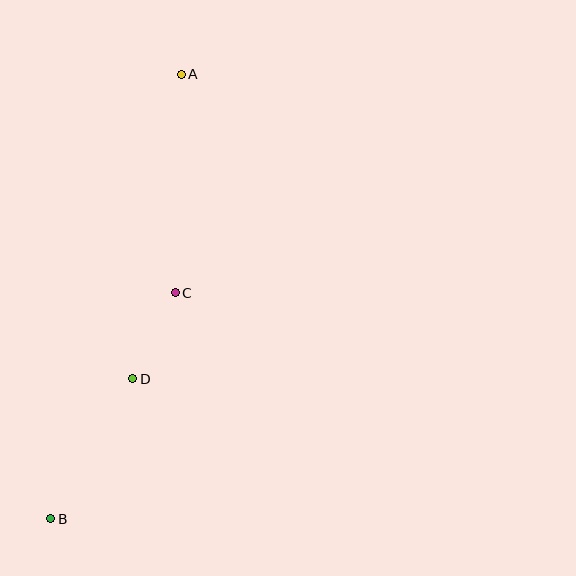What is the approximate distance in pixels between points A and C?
The distance between A and C is approximately 219 pixels.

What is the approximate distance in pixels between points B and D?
The distance between B and D is approximately 162 pixels.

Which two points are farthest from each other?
Points A and B are farthest from each other.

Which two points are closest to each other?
Points C and D are closest to each other.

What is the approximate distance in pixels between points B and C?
The distance between B and C is approximately 258 pixels.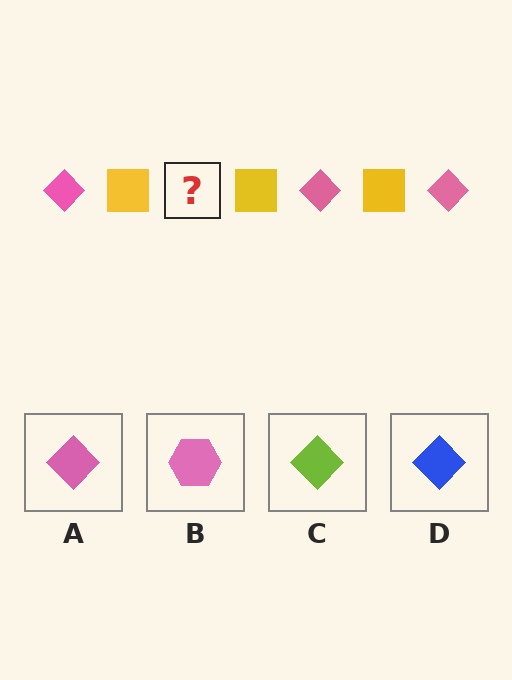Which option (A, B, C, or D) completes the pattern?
A.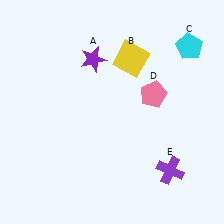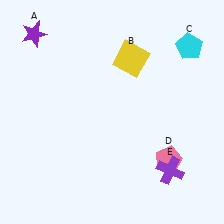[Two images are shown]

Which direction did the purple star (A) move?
The purple star (A) moved left.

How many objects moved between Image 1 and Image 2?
2 objects moved between the two images.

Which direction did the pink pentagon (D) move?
The pink pentagon (D) moved down.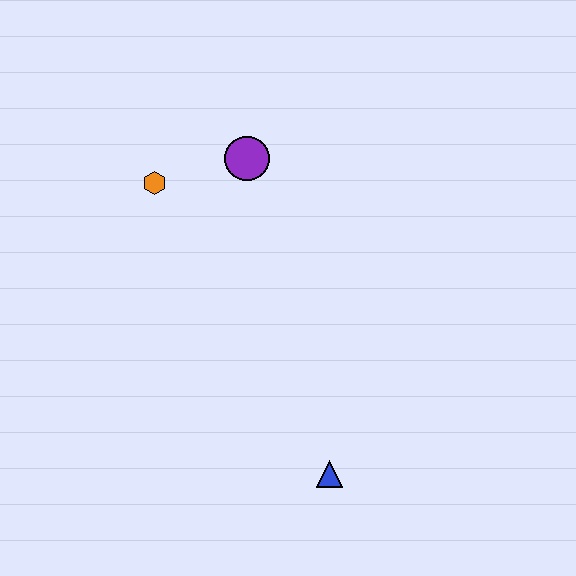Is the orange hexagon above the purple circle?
No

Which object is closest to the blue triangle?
The purple circle is closest to the blue triangle.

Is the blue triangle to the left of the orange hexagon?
No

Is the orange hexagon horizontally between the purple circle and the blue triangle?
No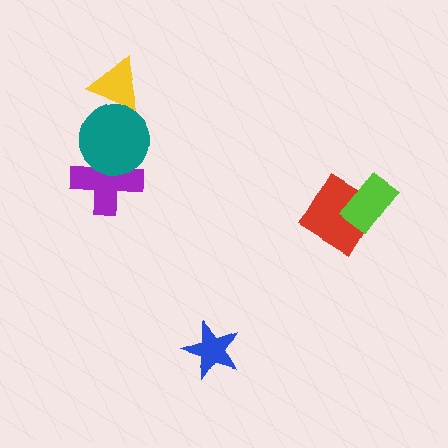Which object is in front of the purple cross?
The teal circle is in front of the purple cross.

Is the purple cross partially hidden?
Yes, it is partially covered by another shape.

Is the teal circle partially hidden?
No, no other shape covers it.